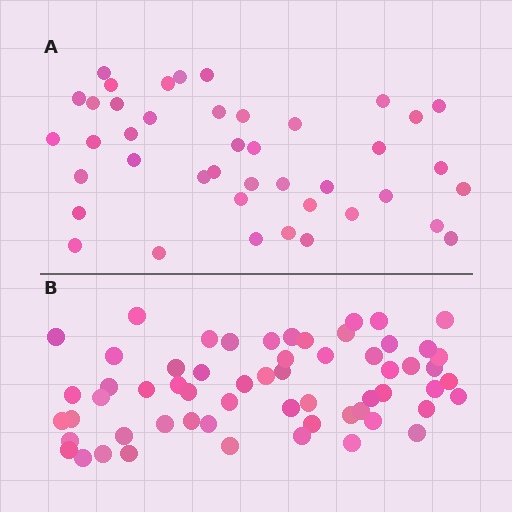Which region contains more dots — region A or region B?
Region B (the bottom region) has more dots.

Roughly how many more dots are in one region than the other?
Region B has approximately 20 more dots than region A.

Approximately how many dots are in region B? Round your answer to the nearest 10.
About 60 dots.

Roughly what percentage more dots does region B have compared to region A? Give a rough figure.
About 45% more.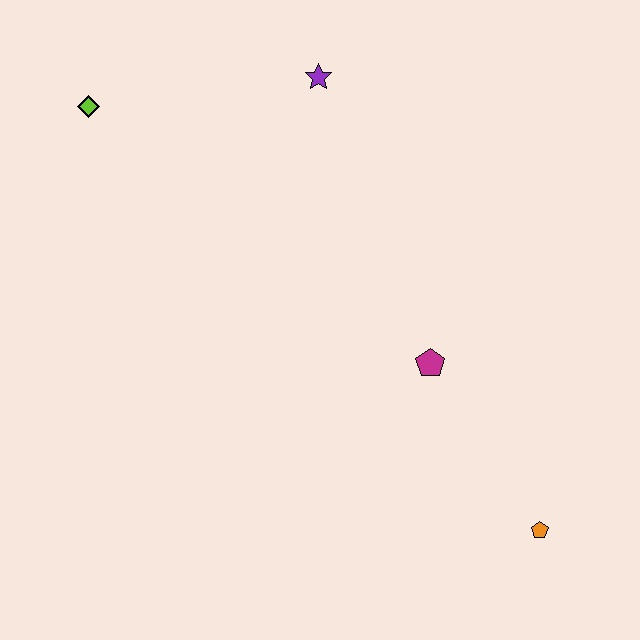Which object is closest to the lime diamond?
The purple star is closest to the lime diamond.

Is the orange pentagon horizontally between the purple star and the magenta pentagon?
No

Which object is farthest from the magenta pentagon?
The lime diamond is farthest from the magenta pentagon.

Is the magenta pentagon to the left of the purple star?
No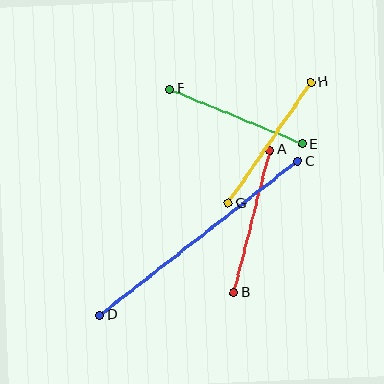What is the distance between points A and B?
The distance is approximately 147 pixels.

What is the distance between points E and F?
The distance is approximately 143 pixels.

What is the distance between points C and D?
The distance is approximately 251 pixels.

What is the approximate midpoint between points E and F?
The midpoint is at approximately (236, 117) pixels.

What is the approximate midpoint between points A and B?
The midpoint is at approximately (252, 221) pixels.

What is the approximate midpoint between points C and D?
The midpoint is at approximately (199, 238) pixels.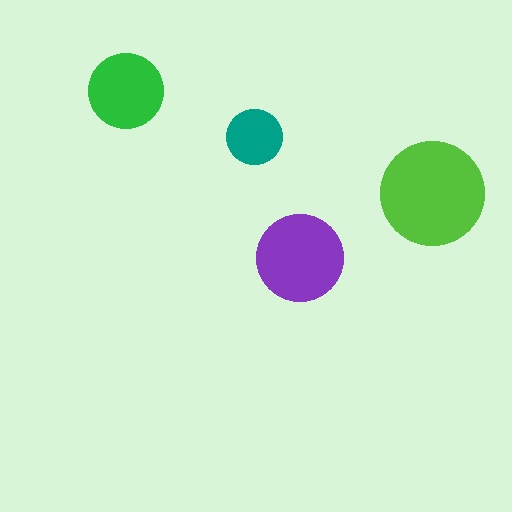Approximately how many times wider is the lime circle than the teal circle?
About 2 times wider.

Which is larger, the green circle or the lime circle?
The lime one.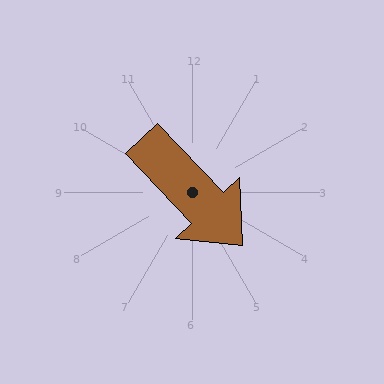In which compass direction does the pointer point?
Southeast.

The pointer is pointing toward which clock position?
Roughly 5 o'clock.